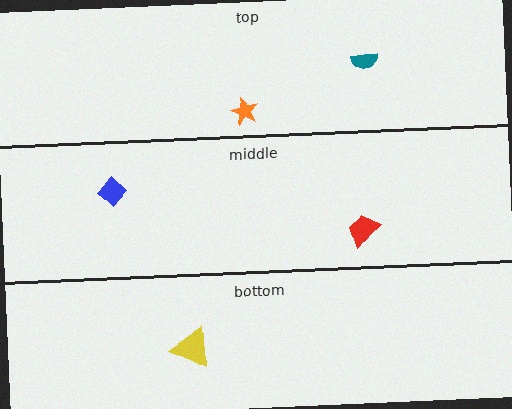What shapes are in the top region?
The orange star, the teal semicircle.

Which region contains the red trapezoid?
The middle region.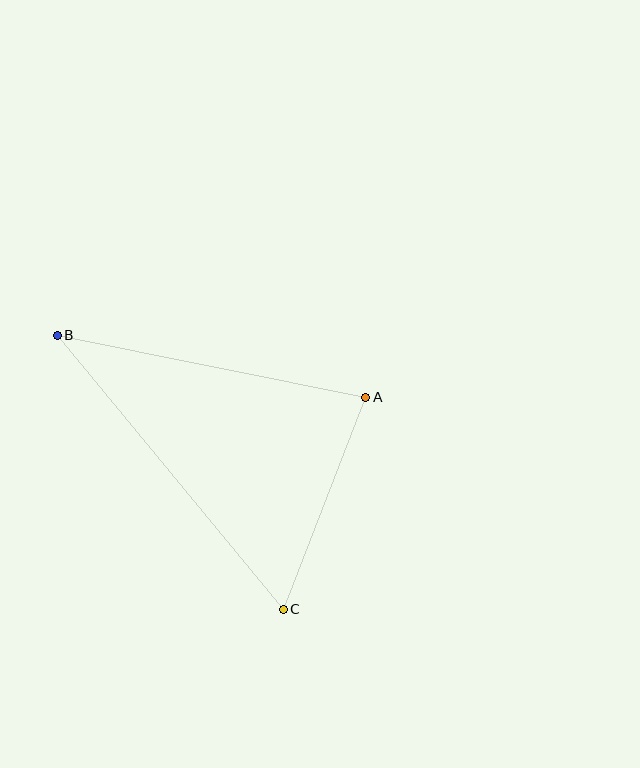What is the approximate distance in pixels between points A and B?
The distance between A and B is approximately 315 pixels.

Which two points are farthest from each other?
Points B and C are farthest from each other.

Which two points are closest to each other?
Points A and C are closest to each other.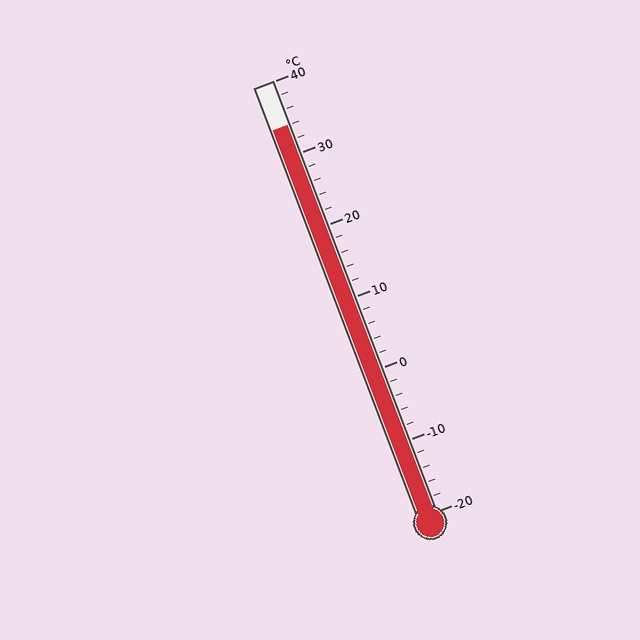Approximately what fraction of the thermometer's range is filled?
The thermometer is filled to approximately 90% of its range.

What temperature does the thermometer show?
The thermometer shows approximately 34°C.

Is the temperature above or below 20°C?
The temperature is above 20°C.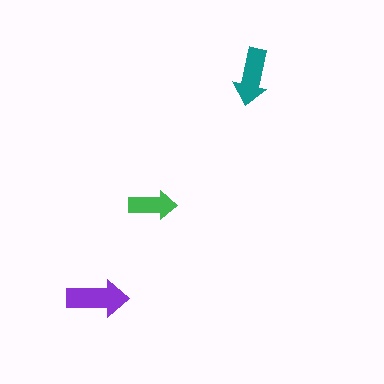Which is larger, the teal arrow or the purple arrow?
The purple one.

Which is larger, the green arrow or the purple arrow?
The purple one.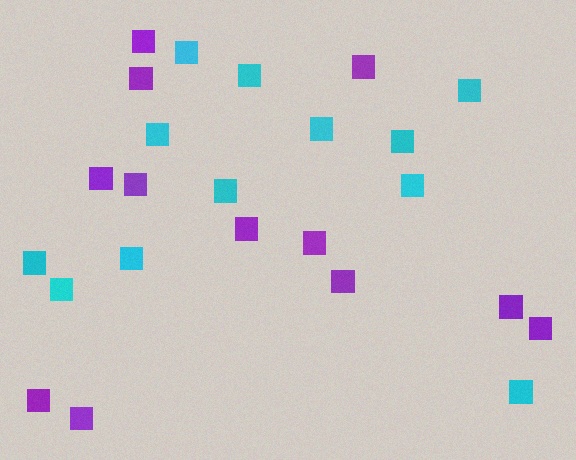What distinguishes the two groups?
There are 2 groups: one group of cyan squares (12) and one group of purple squares (12).